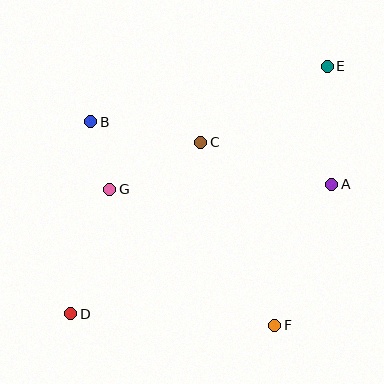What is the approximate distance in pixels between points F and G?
The distance between F and G is approximately 213 pixels.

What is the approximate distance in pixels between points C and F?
The distance between C and F is approximately 197 pixels.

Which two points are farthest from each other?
Points D and E are farthest from each other.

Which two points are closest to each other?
Points B and G are closest to each other.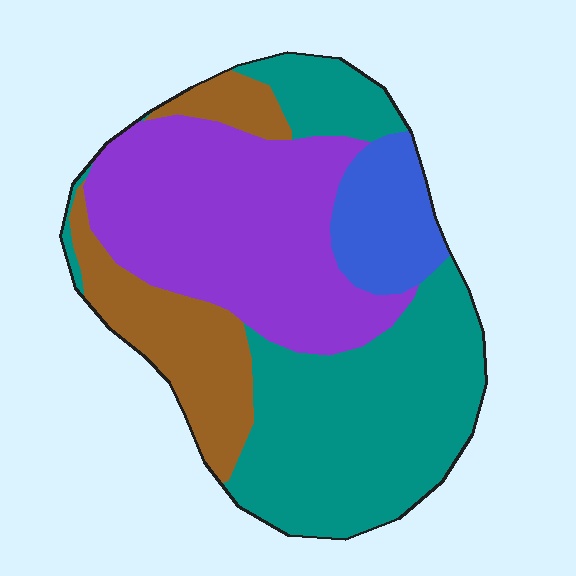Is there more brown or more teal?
Teal.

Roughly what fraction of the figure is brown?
Brown takes up about one sixth (1/6) of the figure.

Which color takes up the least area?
Blue, at roughly 10%.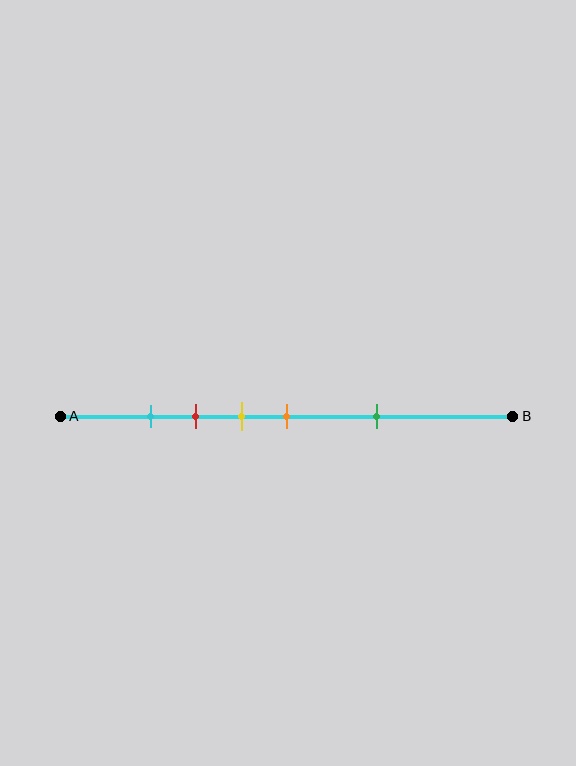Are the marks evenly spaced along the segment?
No, the marks are not evenly spaced.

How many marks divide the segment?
There are 5 marks dividing the segment.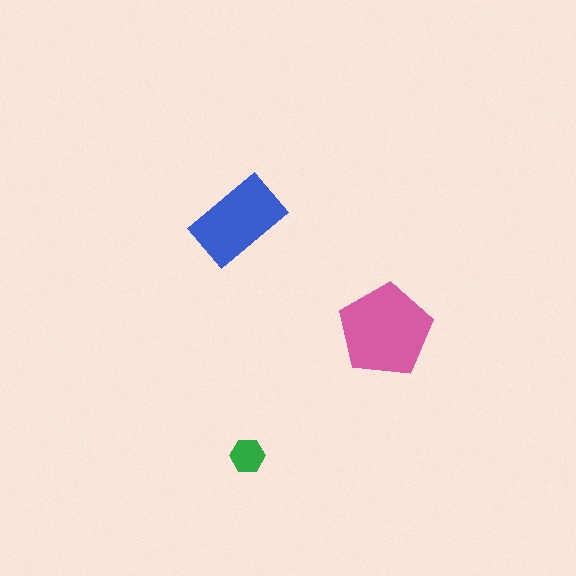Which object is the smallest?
The green hexagon.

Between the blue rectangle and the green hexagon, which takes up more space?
The blue rectangle.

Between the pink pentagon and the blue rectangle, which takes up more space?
The pink pentagon.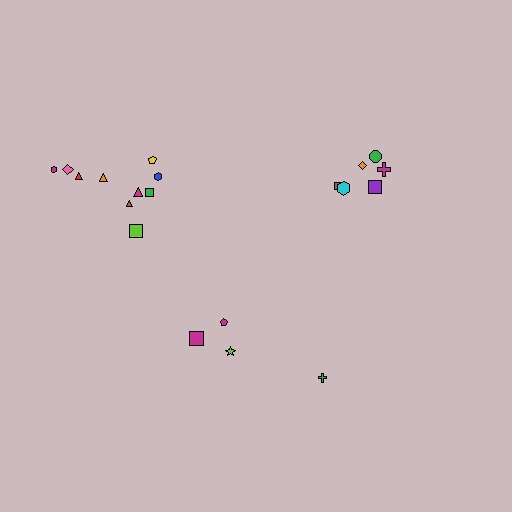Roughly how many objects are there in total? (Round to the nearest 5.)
Roughly 20 objects in total.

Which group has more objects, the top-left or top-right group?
The top-left group.